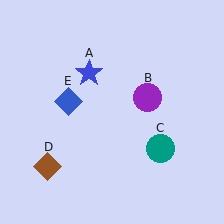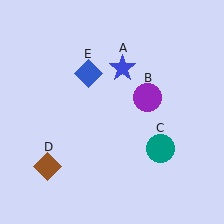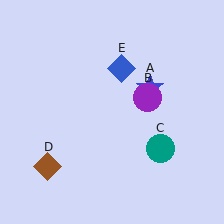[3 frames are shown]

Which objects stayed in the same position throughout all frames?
Purple circle (object B) and teal circle (object C) and brown diamond (object D) remained stationary.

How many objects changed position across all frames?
2 objects changed position: blue star (object A), blue diamond (object E).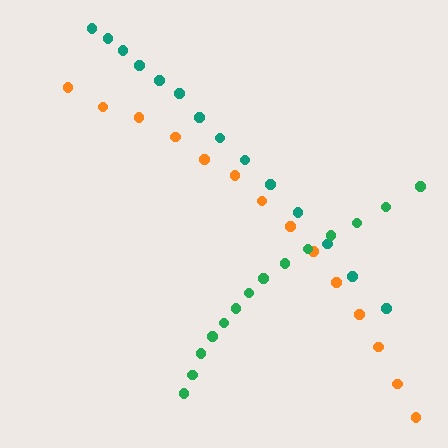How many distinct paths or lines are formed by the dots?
There are 3 distinct paths.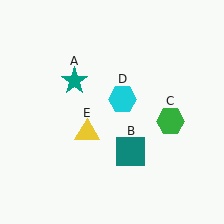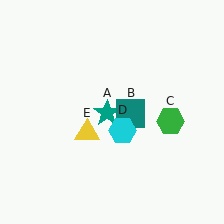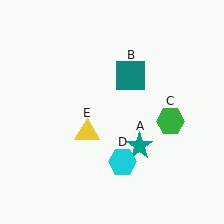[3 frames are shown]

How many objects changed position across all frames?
3 objects changed position: teal star (object A), teal square (object B), cyan hexagon (object D).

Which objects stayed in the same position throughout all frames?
Green hexagon (object C) and yellow triangle (object E) remained stationary.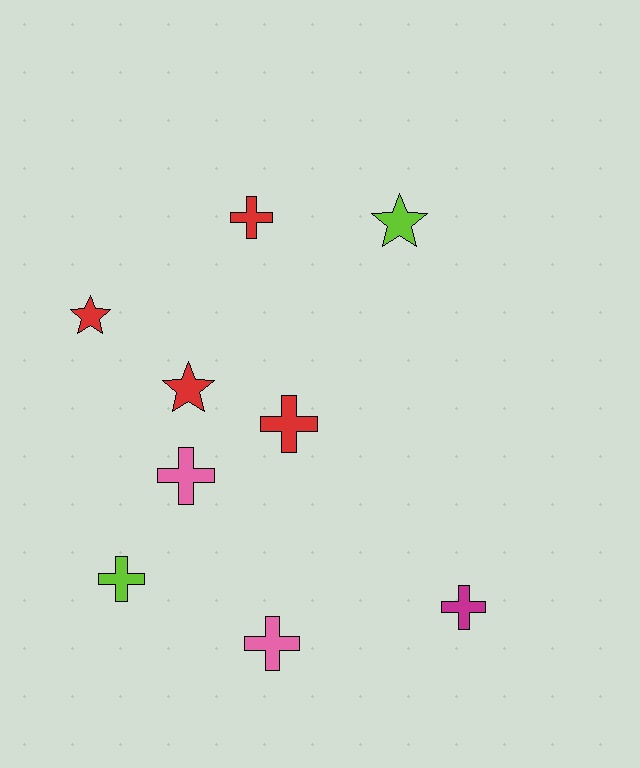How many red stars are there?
There are 2 red stars.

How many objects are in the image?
There are 9 objects.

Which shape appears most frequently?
Cross, with 6 objects.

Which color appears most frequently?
Red, with 4 objects.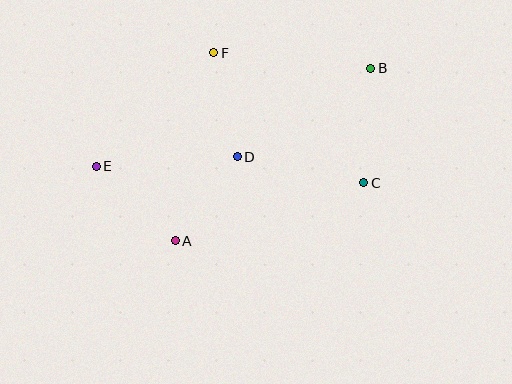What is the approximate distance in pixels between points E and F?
The distance between E and F is approximately 163 pixels.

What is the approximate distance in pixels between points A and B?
The distance between A and B is approximately 261 pixels.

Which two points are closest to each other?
Points A and D are closest to each other.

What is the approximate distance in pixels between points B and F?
The distance between B and F is approximately 158 pixels.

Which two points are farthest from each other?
Points B and E are farthest from each other.